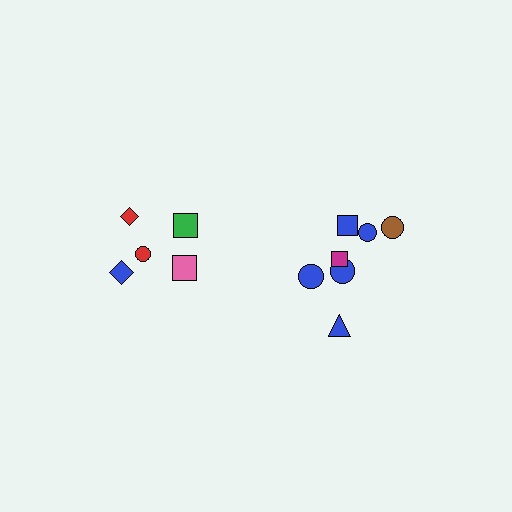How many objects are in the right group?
There are 7 objects.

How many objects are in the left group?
There are 5 objects.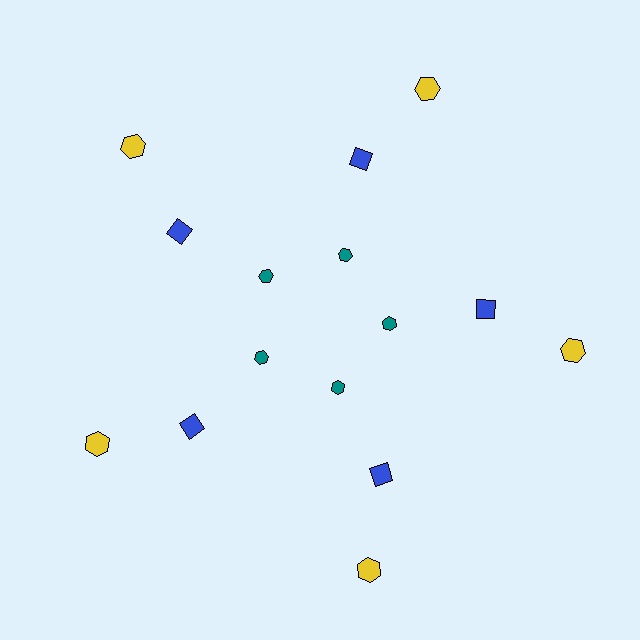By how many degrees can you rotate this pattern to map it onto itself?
The pattern maps onto itself every 72 degrees of rotation.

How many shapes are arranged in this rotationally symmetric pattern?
There are 15 shapes, arranged in 5 groups of 3.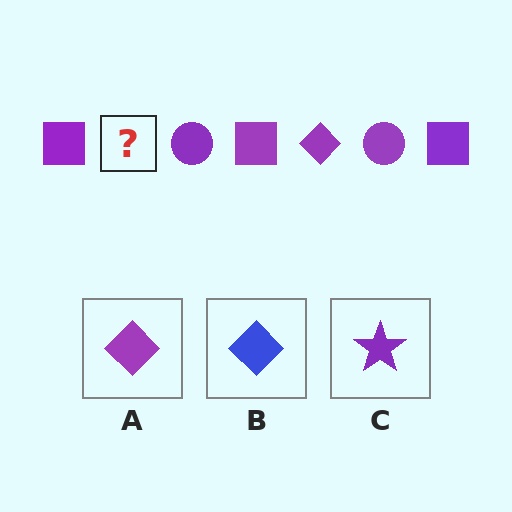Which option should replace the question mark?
Option A.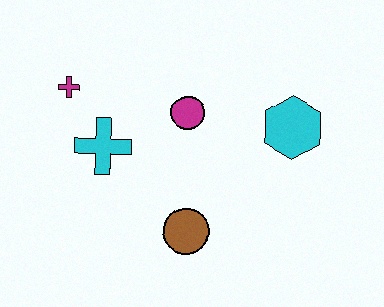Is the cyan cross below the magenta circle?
Yes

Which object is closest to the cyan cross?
The magenta cross is closest to the cyan cross.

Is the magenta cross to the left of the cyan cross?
Yes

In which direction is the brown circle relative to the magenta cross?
The brown circle is below the magenta cross.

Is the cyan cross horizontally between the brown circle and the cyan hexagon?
No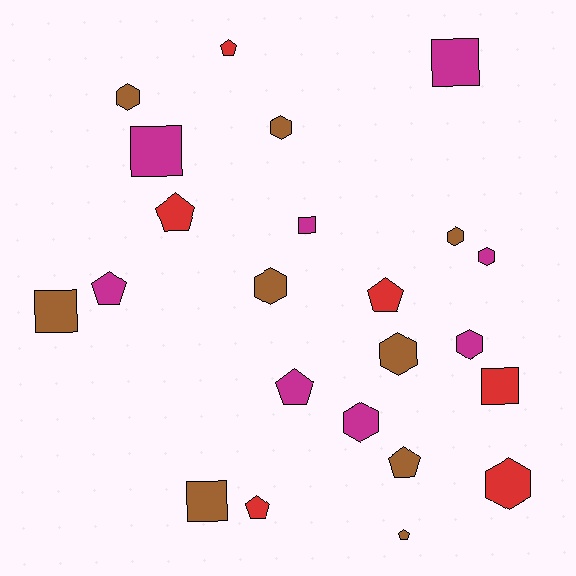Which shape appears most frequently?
Hexagon, with 9 objects.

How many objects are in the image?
There are 23 objects.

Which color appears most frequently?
Brown, with 9 objects.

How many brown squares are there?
There are 2 brown squares.